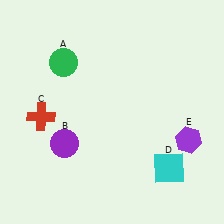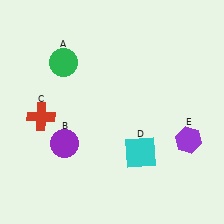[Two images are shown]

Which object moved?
The cyan square (D) moved left.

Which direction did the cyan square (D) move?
The cyan square (D) moved left.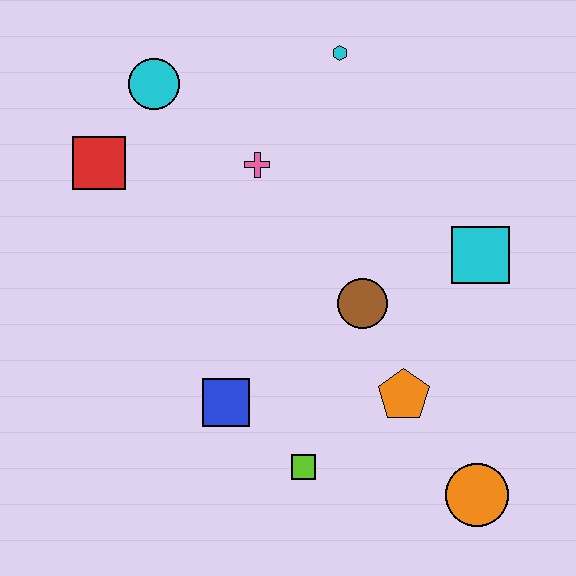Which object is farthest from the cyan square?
The red square is farthest from the cyan square.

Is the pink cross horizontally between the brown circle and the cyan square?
No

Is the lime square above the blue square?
No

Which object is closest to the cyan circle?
The red square is closest to the cyan circle.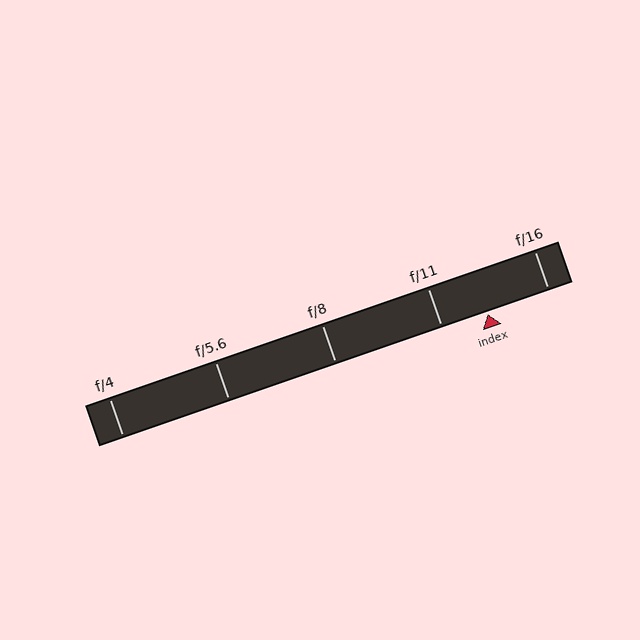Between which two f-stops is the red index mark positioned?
The index mark is between f/11 and f/16.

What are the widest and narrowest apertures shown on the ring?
The widest aperture shown is f/4 and the narrowest is f/16.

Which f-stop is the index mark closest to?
The index mark is closest to f/11.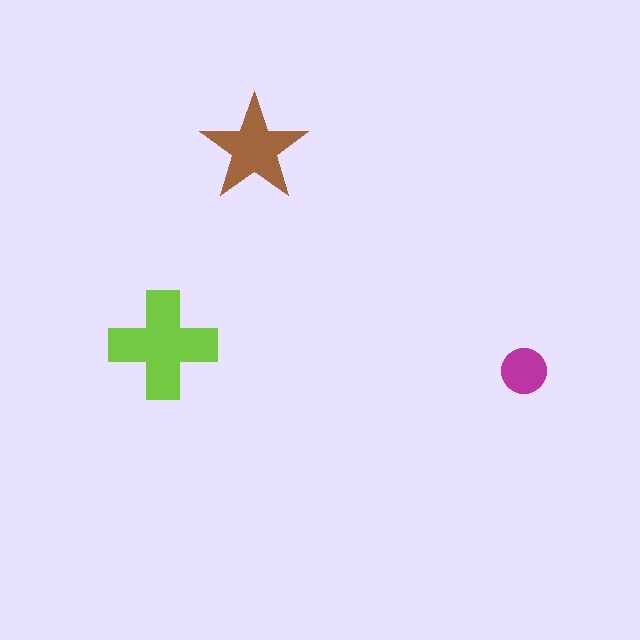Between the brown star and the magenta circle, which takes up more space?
The brown star.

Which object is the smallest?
The magenta circle.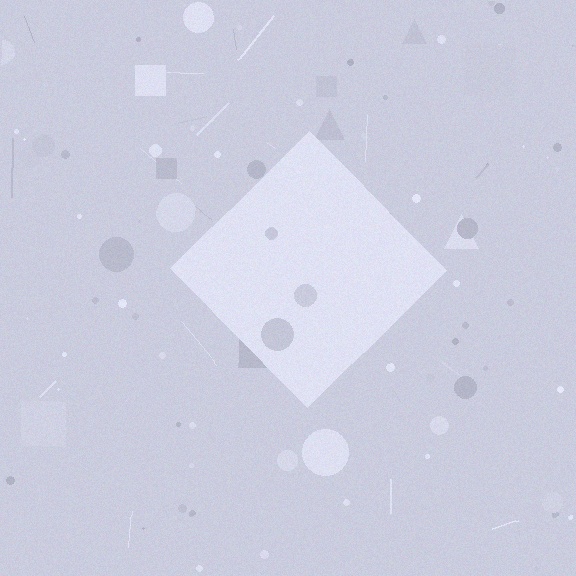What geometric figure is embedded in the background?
A diamond is embedded in the background.